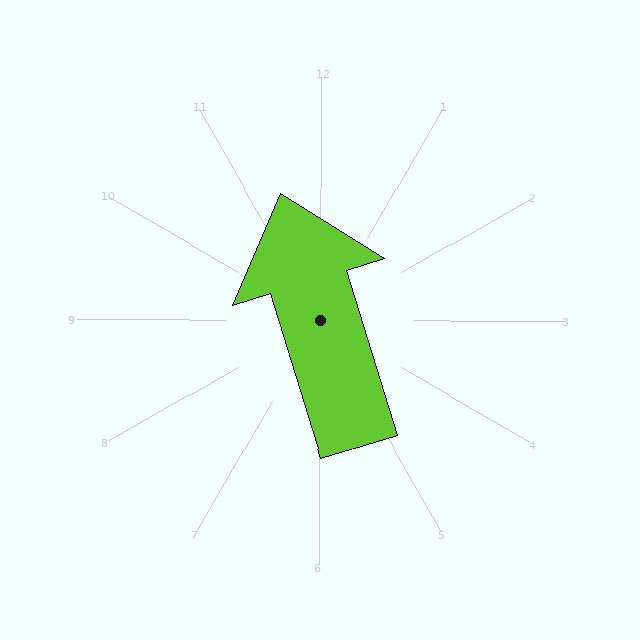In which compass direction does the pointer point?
North.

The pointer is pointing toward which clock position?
Roughly 11 o'clock.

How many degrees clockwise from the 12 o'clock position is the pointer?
Approximately 343 degrees.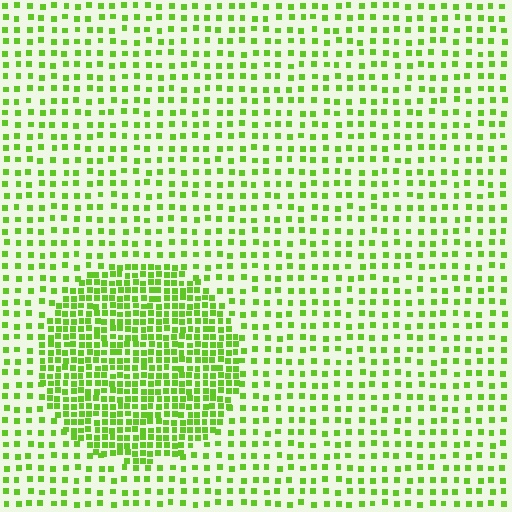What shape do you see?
I see a circle.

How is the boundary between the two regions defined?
The boundary is defined by a change in element density (approximately 2.3x ratio). All elements are the same color, size, and shape.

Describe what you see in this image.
The image contains small lime elements arranged at two different densities. A circle-shaped region is visible where the elements are more densely packed than the surrounding area.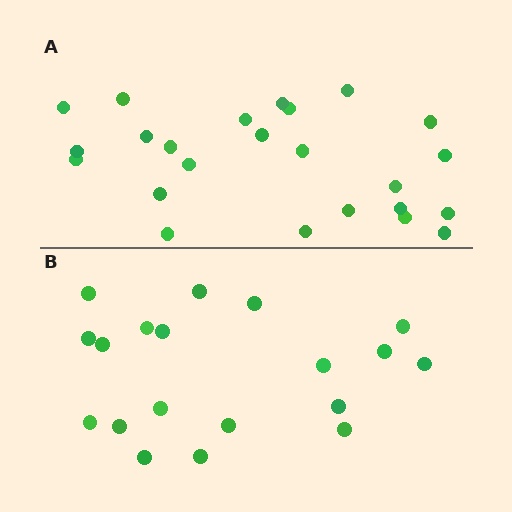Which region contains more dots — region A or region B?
Region A (the top region) has more dots.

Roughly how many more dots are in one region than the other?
Region A has about 5 more dots than region B.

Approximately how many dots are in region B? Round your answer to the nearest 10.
About 20 dots. (The exact count is 19, which rounds to 20.)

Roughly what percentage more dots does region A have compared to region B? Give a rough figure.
About 25% more.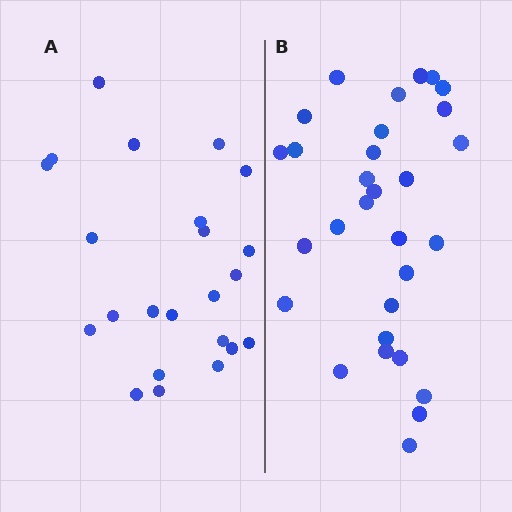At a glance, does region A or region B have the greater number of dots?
Region B (the right region) has more dots.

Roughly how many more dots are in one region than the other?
Region B has roughly 8 or so more dots than region A.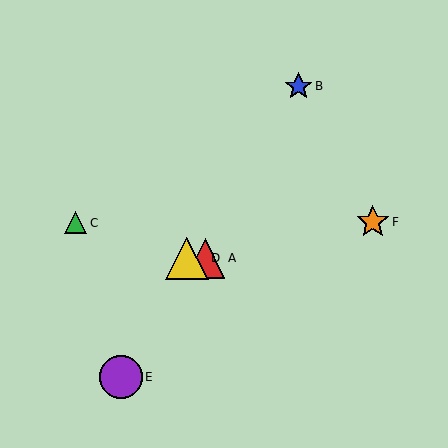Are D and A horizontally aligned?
Yes, both are at y≈258.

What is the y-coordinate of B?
Object B is at y≈86.